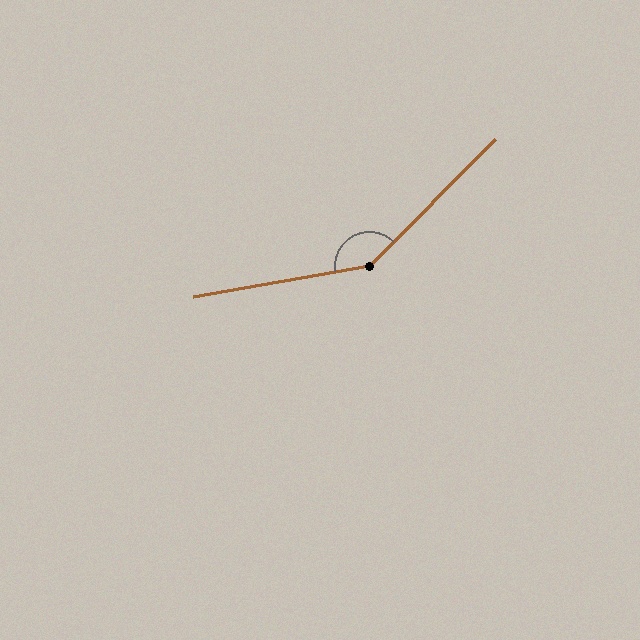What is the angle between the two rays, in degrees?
Approximately 145 degrees.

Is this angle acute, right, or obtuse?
It is obtuse.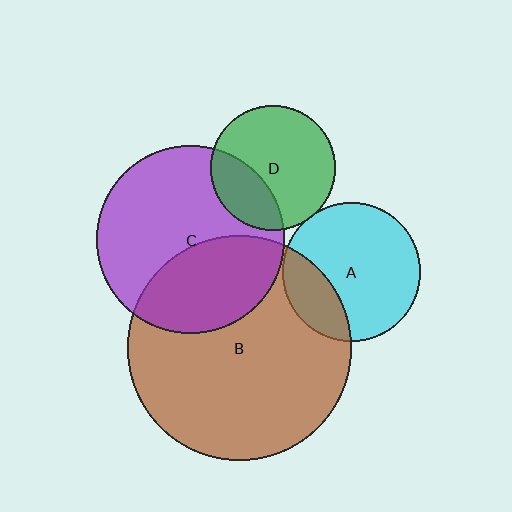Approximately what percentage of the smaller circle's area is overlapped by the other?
Approximately 35%.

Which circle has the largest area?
Circle B (brown).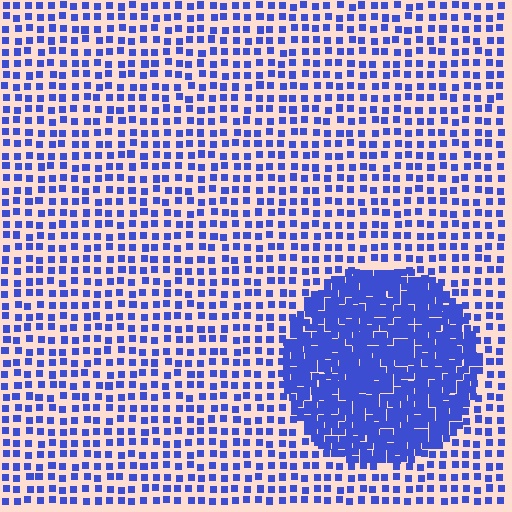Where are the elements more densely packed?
The elements are more densely packed inside the circle boundary.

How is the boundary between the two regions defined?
The boundary is defined by a change in element density (approximately 2.8x ratio). All elements are the same color, size, and shape.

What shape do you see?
I see a circle.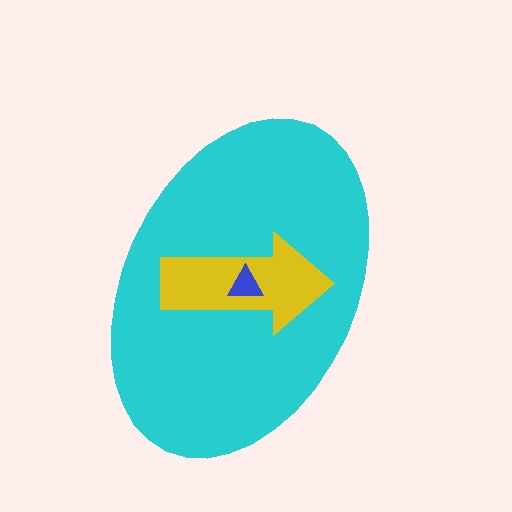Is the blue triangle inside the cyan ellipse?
Yes.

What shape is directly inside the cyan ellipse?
The yellow arrow.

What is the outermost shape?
The cyan ellipse.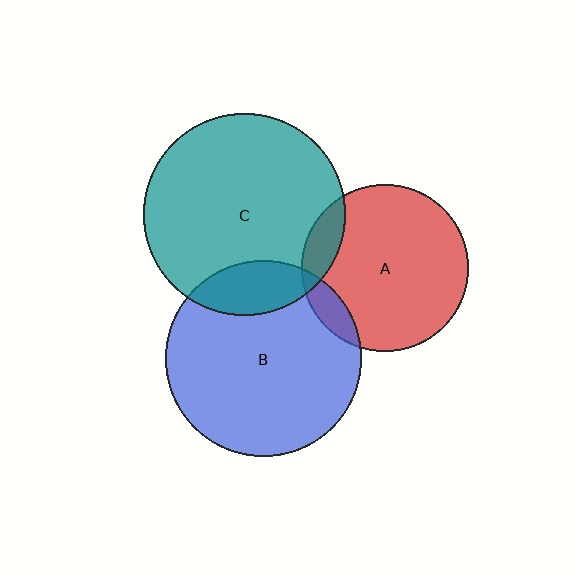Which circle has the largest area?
Circle C (teal).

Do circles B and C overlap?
Yes.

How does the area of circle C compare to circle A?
Approximately 1.5 times.